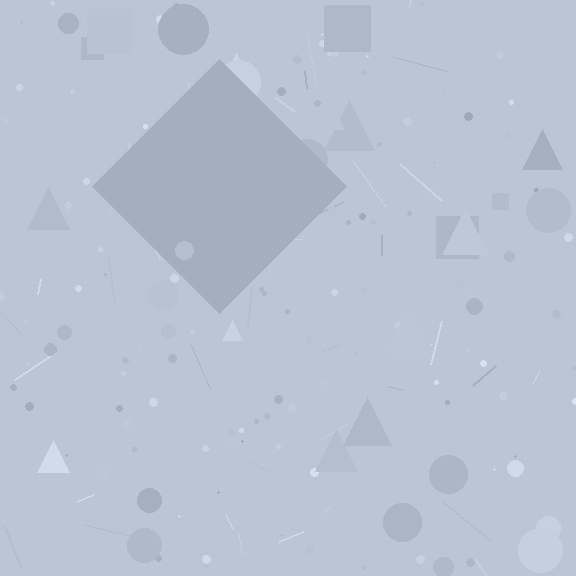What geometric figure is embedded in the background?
A diamond is embedded in the background.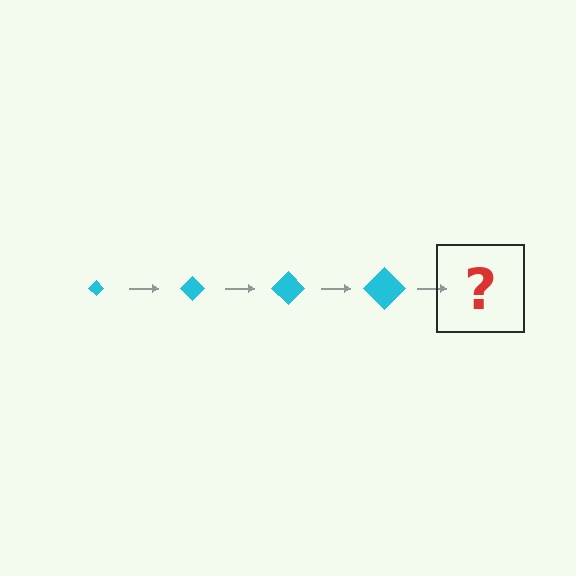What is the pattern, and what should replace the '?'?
The pattern is that the diamond gets progressively larger each step. The '?' should be a cyan diamond, larger than the previous one.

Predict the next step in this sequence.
The next step is a cyan diamond, larger than the previous one.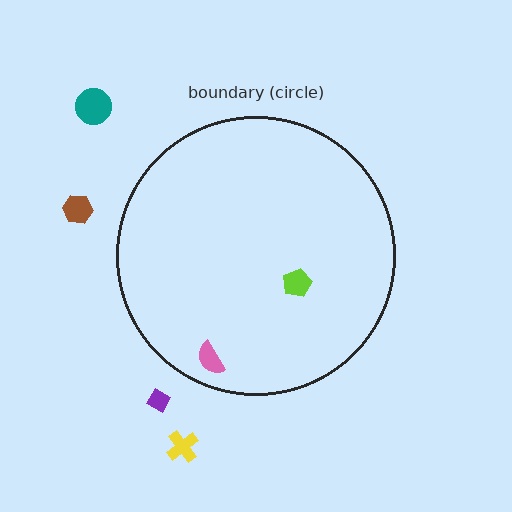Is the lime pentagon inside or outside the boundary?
Inside.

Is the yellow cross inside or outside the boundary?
Outside.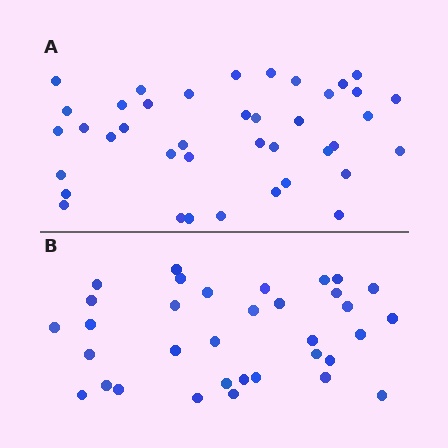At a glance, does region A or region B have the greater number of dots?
Region A (the top region) has more dots.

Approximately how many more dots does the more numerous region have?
Region A has about 6 more dots than region B.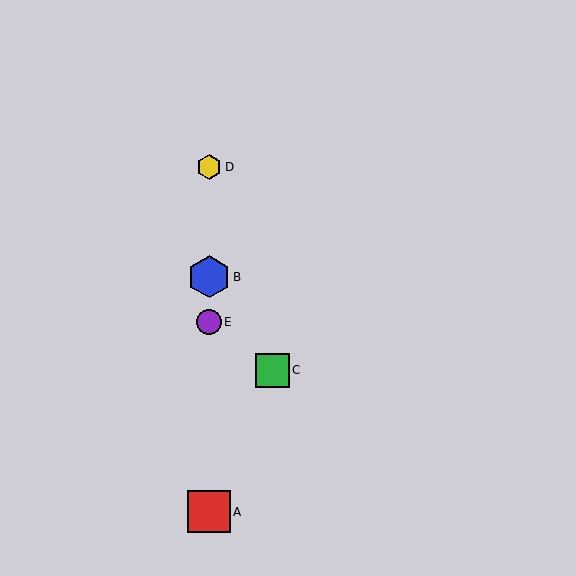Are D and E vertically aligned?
Yes, both are at x≈209.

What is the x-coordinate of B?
Object B is at x≈209.